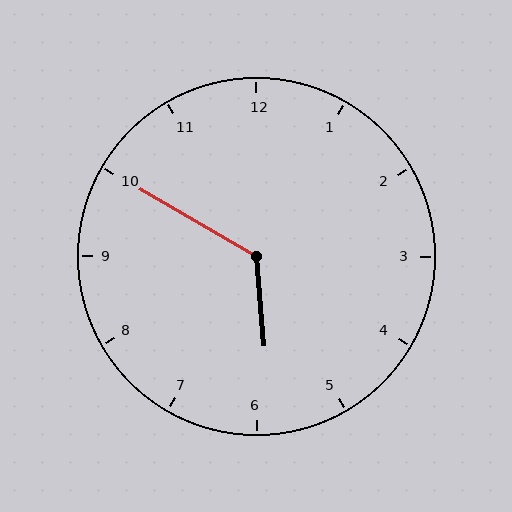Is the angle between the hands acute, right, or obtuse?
It is obtuse.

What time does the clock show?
5:50.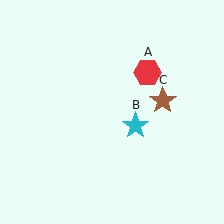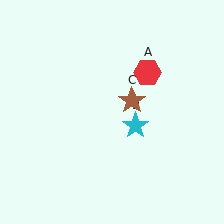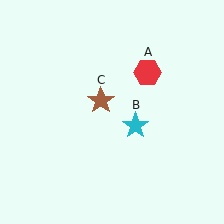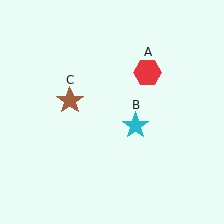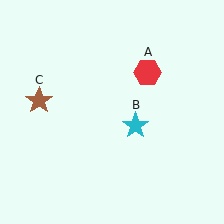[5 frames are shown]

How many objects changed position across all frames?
1 object changed position: brown star (object C).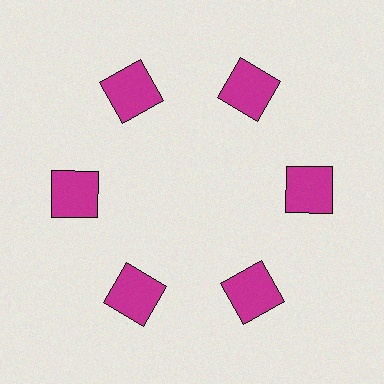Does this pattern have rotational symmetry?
Yes, this pattern has 6-fold rotational symmetry. It looks the same after rotating 60 degrees around the center.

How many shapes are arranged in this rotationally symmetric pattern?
There are 6 shapes, arranged in 6 groups of 1.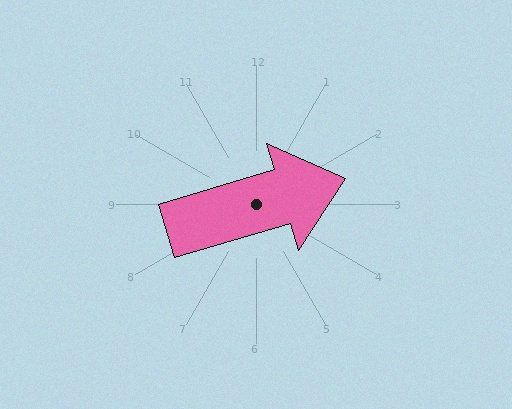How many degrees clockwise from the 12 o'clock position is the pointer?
Approximately 73 degrees.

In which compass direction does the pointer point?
East.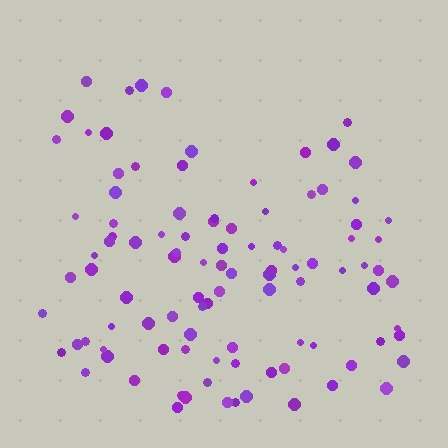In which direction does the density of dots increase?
From top to bottom, with the bottom side densest.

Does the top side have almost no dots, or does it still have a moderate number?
Still a moderate number, just noticeably fewer than the bottom.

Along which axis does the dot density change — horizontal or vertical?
Vertical.